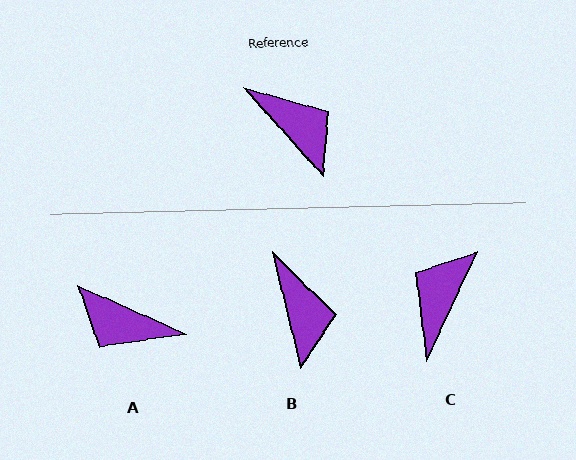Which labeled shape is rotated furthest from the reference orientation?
A, about 155 degrees away.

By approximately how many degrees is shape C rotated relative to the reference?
Approximately 113 degrees counter-clockwise.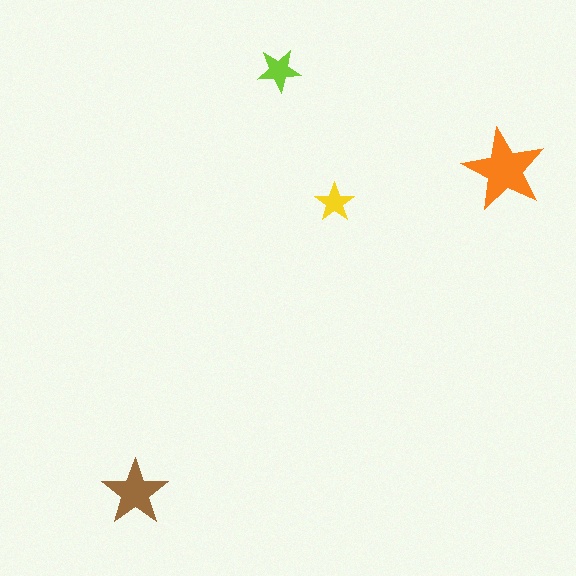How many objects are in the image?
There are 4 objects in the image.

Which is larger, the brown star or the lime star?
The brown one.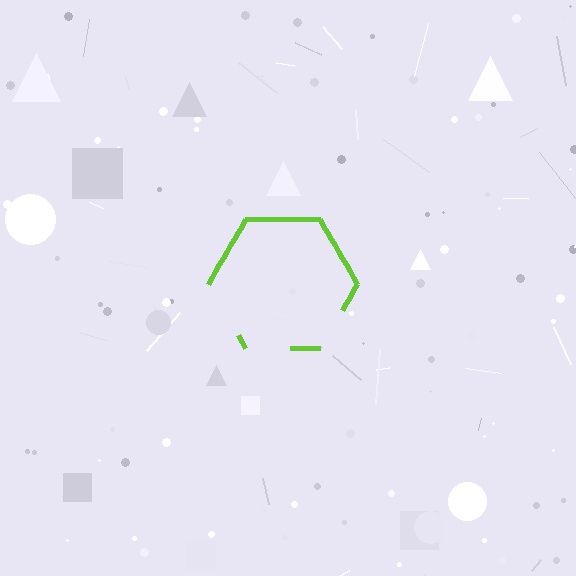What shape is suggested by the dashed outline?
The dashed outline suggests a hexagon.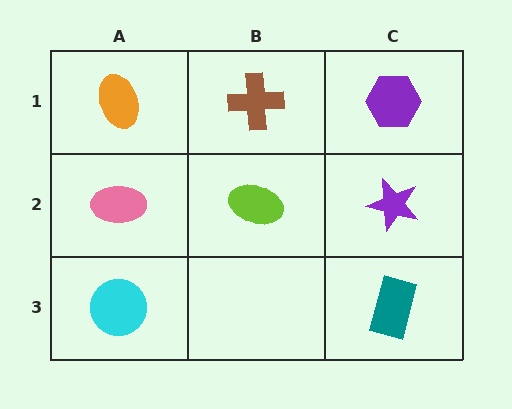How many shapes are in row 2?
3 shapes.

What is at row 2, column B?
A lime ellipse.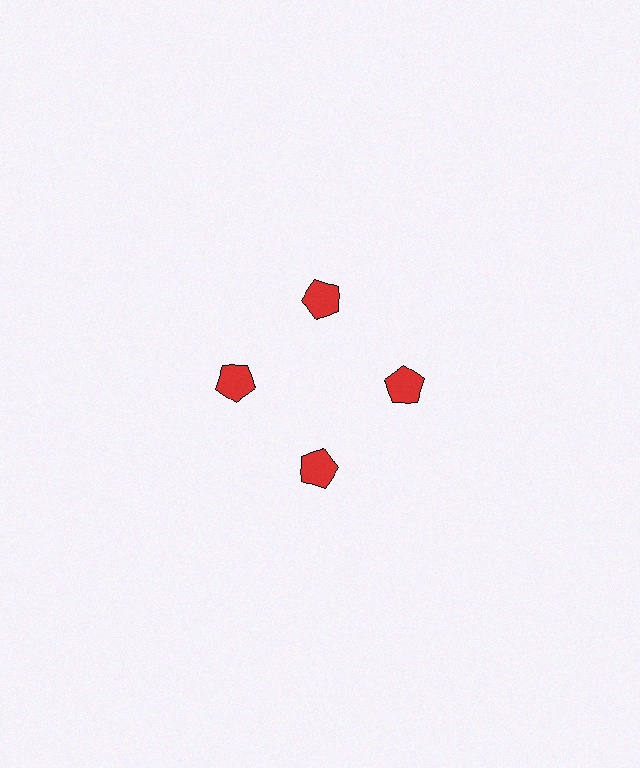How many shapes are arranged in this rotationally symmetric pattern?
There are 4 shapes, arranged in 4 groups of 1.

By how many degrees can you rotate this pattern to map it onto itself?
The pattern maps onto itself every 90 degrees of rotation.